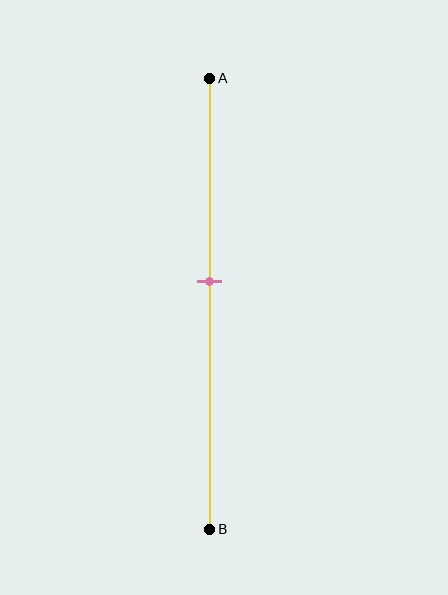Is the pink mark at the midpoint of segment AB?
No, the mark is at about 45% from A, not at the 50% midpoint.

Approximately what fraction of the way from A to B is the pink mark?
The pink mark is approximately 45% of the way from A to B.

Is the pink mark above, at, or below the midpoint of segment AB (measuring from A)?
The pink mark is above the midpoint of segment AB.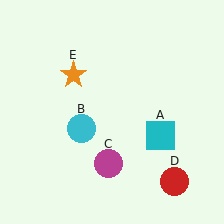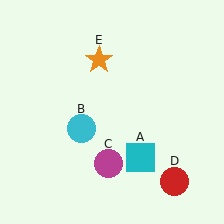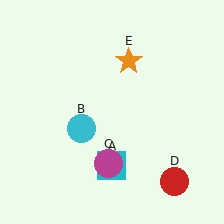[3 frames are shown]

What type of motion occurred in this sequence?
The cyan square (object A), orange star (object E) rotated clockwise around the center of the scene.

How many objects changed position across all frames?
2 objects changed position: cyan square (object A), orange star (object E).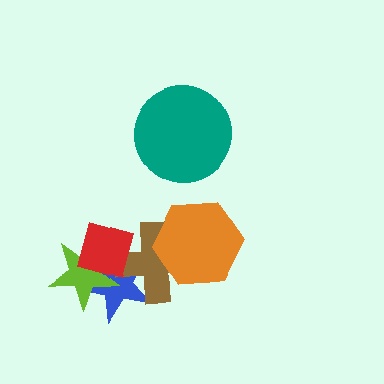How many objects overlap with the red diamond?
3 objects overlap with the red diamond.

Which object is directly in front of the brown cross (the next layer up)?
The orange hexagon is directly in front of the brown cross.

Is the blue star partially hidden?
Yes, it is partially covered by another shape.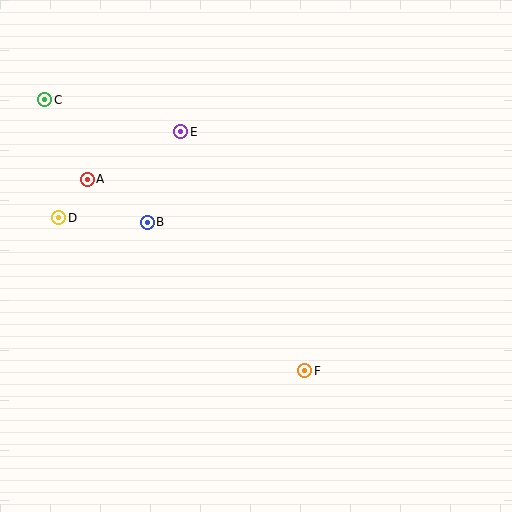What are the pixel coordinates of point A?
Point A is at (87, 179).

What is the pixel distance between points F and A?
The distance between F and A is 290 pixels.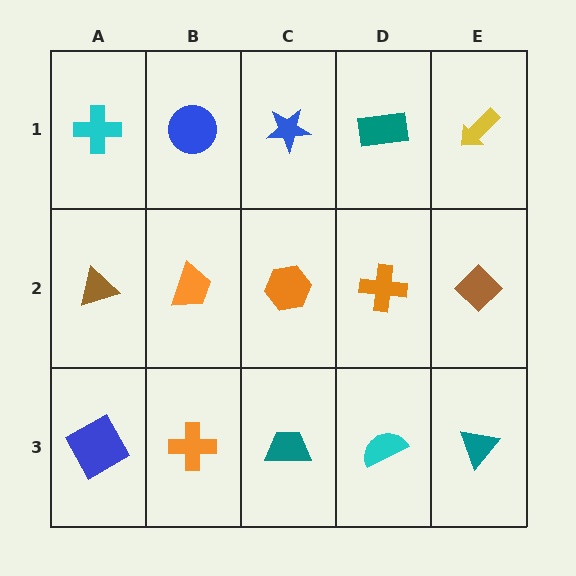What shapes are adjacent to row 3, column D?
An orange cross (row 2, column D), a teal trapezoid (row 3, column C), a teal triangle (row 3, column E).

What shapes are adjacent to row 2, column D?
A teal rectangle (row 1, column D), a cyan semicircle (row 3, column D), an orange hexagon (row 2, column C), a brown diamond (row 2, column E).